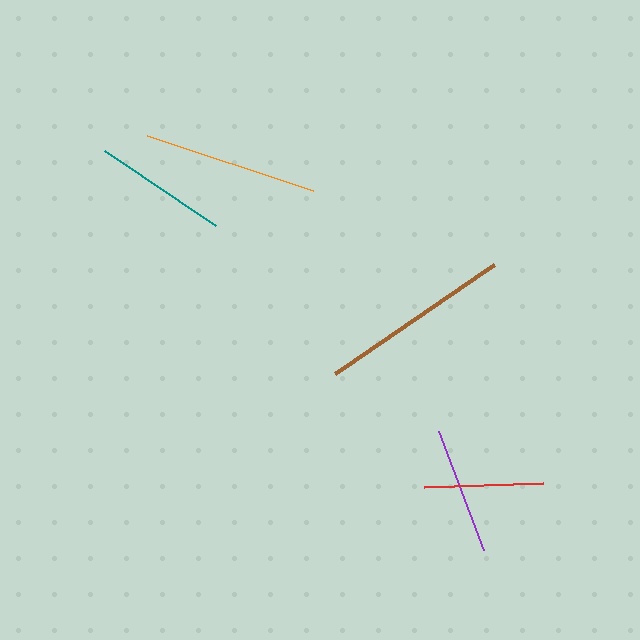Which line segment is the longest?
The brown line is the longest at approximately 193 pixels.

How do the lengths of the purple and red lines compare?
The purple and red lines are approximately the same length.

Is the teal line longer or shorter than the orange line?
The orange line is longer than the teal line.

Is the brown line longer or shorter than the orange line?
The brown line is longer than the orange line.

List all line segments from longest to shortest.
From longest to shortest: brown, orange, teal, purple, red.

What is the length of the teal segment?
The teal segment is approximately 134 pixels long.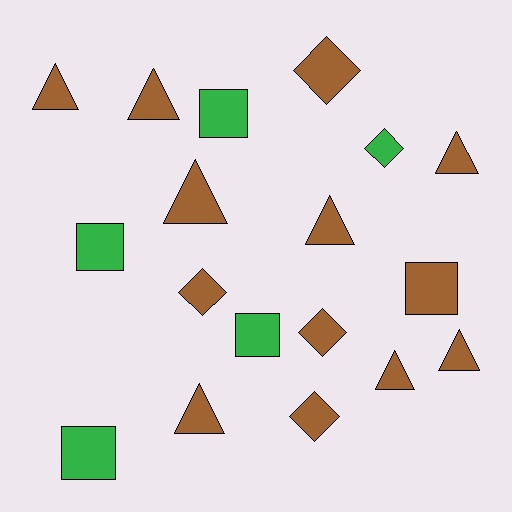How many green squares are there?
There are 4 green squares.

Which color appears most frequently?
Brown, with 13 objects.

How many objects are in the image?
There are 18 objects.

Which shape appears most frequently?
Triangle, with 8 objects.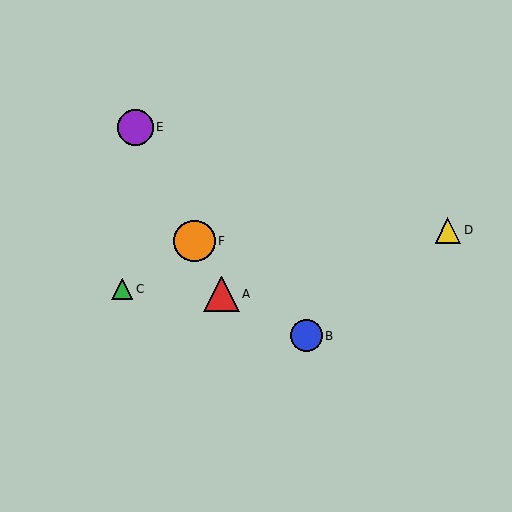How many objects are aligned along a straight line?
3 objects (A, E, F) are aligned along a straight line.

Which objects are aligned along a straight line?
Objects A, E, F are aligned along a straight line.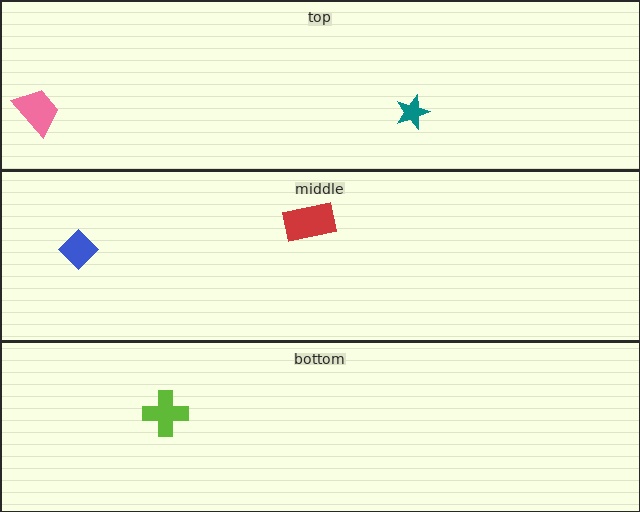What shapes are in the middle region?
The red rectangle, the blue diamond.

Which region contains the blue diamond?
The middle region.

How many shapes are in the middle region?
2.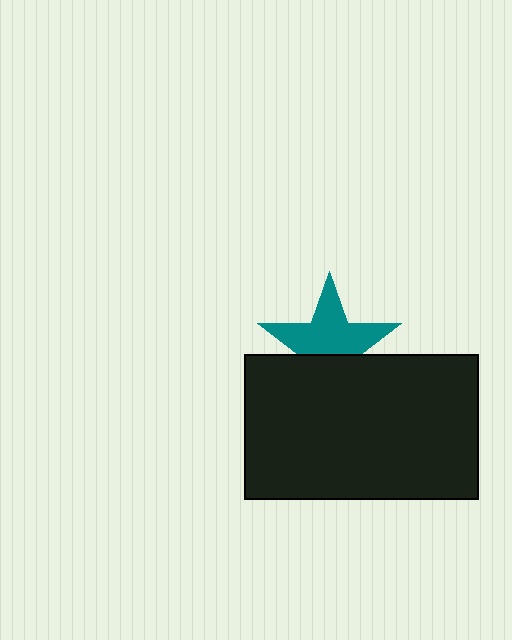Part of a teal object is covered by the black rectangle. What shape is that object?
It is a star.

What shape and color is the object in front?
The object in front is a black rectangle.